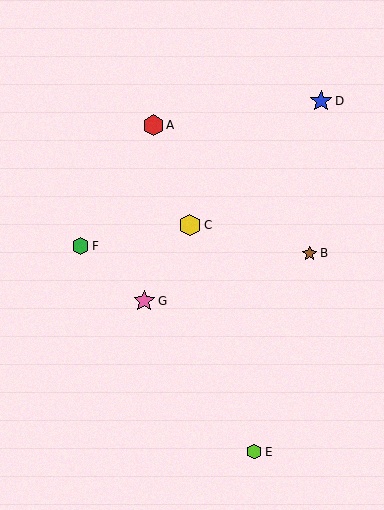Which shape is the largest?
The blue star (labeled D) is the largest.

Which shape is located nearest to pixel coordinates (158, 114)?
The red hexagon (labeled A) at (153, 125) is nearest to that location.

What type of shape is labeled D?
Shape D is a blue star.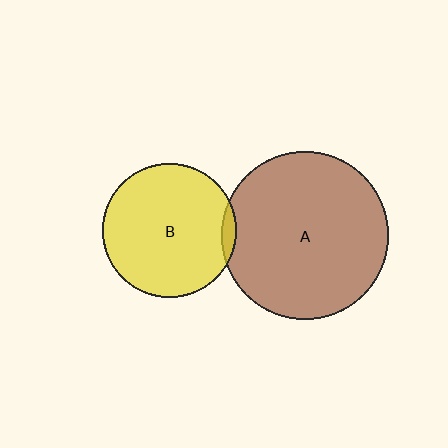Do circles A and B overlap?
Yes.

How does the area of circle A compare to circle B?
Approximately 1.6 times.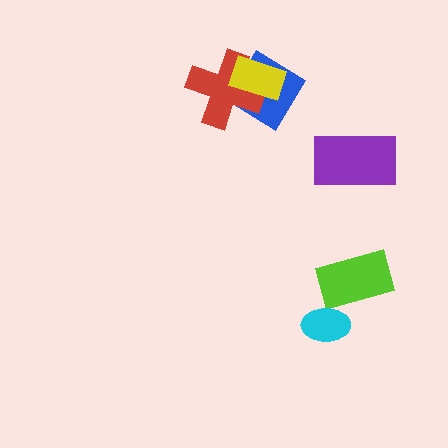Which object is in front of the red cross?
The yellow rectangle is in front of the red cross.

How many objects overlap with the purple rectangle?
0 objects overlap with the purple rectangle.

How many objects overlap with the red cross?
2 objects overlap with the red cross.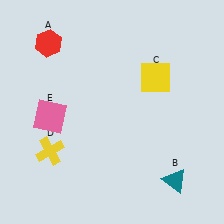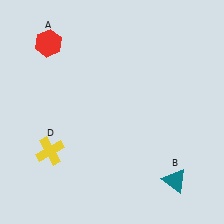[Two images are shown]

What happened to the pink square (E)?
The pink square (E) was removed in Image 2. It was in the bottom-left area of Image 1.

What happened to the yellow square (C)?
The yellow square (C) was removed in Image 2. It was in the top-right area of Image 1.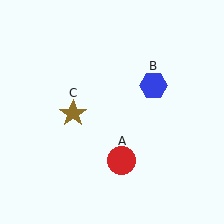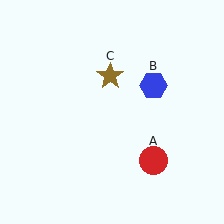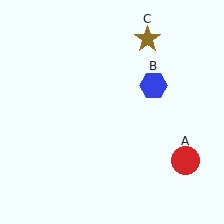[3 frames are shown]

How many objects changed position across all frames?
2 objects changed position: red circle (object A), brown star (object C).